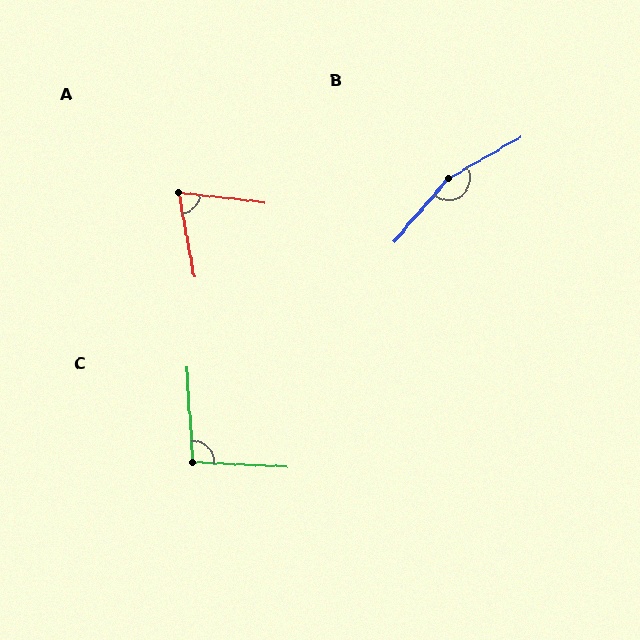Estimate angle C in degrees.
Approximately 96 degrees.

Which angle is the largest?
B, at approximately 160 degrees.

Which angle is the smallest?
A, at approximately 72 degrees.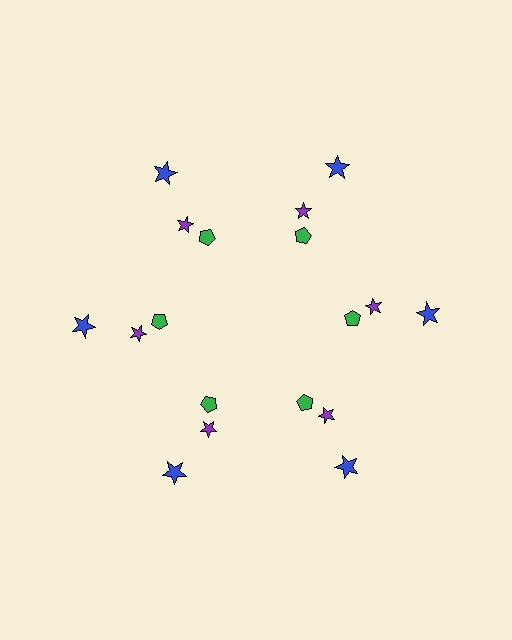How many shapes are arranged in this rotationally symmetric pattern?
There are 18 shapes, arranged in 6 groups of 3.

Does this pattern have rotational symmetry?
Yes, this pattern has 6-fold rotational symmetry. It looks the same after rotating 60 degrees around the center.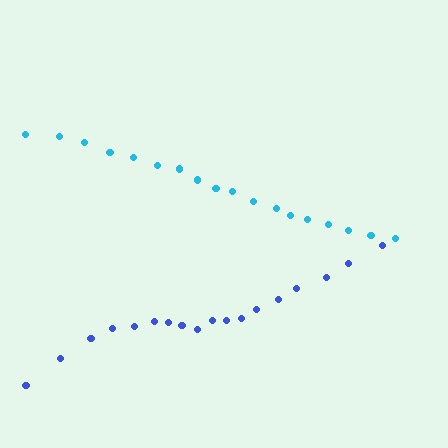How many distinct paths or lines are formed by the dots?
There are 2 distinct paths.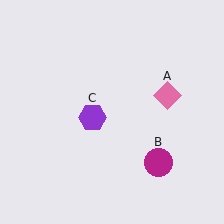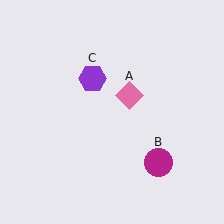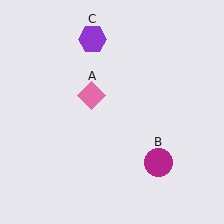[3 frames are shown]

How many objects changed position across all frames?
2 objects changed position: pink diamond (object A), purple hexagon (object C).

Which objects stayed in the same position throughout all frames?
Magenta circle (object B) remained stationary.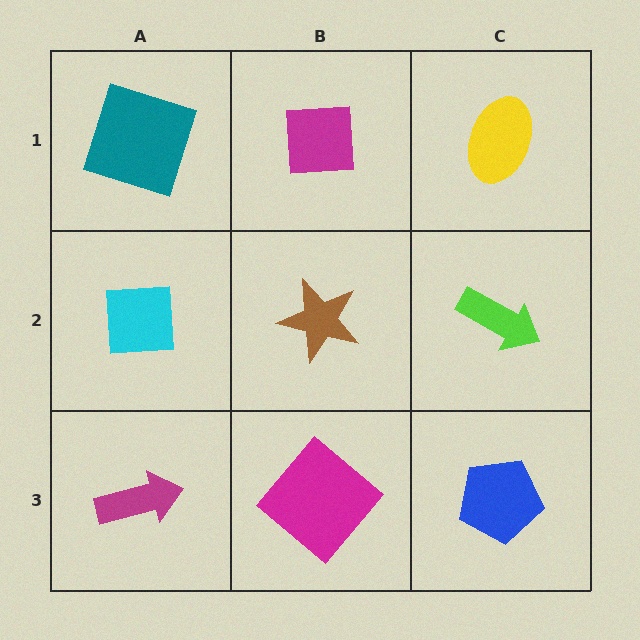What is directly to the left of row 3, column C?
A magenta diamond.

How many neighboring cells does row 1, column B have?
3.